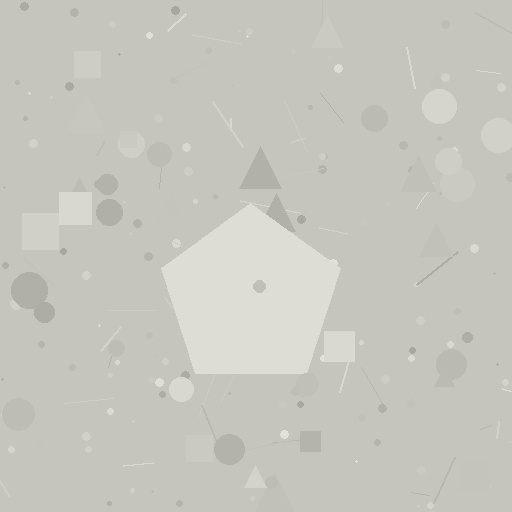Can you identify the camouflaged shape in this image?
The camouflaged shape is a pentagon.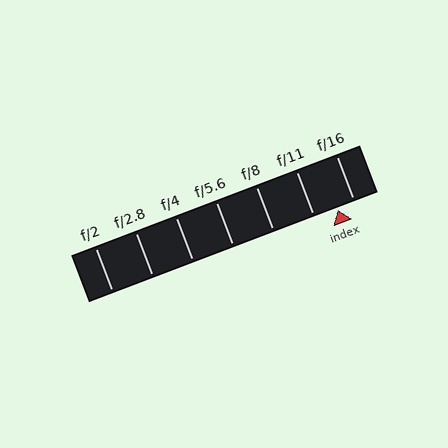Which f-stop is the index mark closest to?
The index mark is closest to f/16.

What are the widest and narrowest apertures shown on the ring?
The widest aperture shown is f/2 and the narrowest is f/16.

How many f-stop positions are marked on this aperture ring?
There are 7 f-stop positions marked.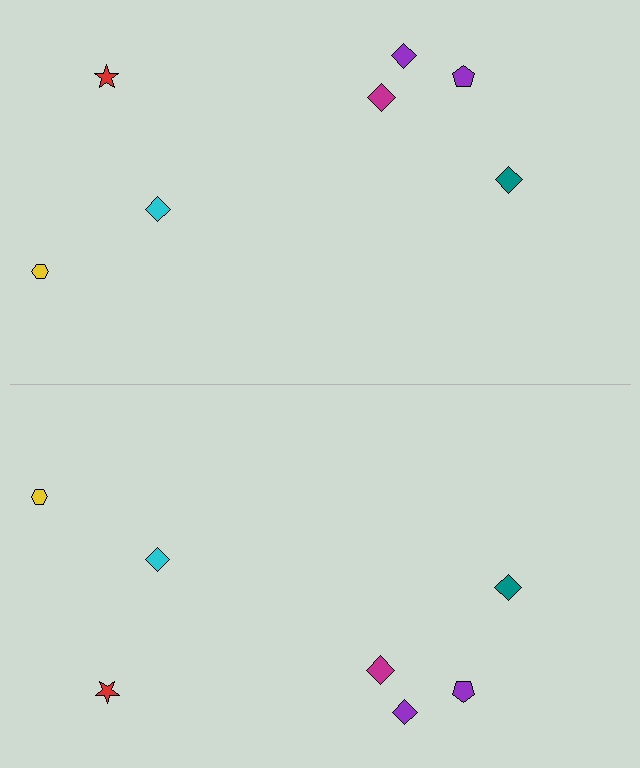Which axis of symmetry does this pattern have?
The pattern has a horizontal axis of symmetry running through the center of the image.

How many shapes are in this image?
There are 14 shapes in this image.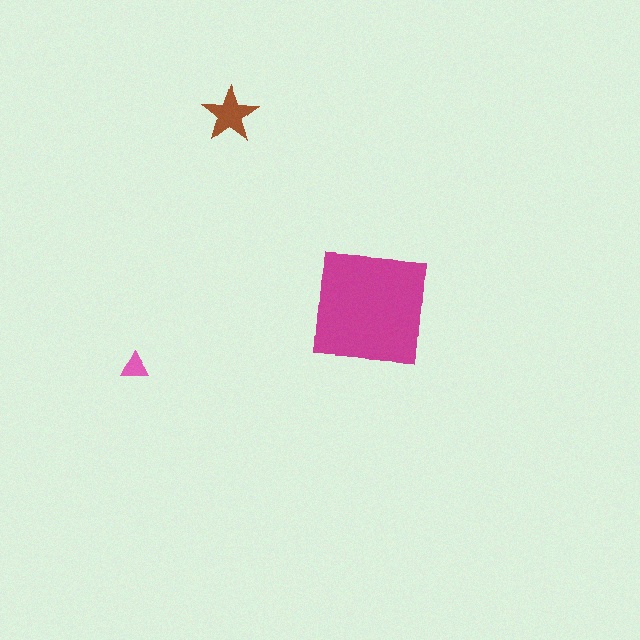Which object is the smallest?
The pink triangle.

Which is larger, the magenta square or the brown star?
The magenta square.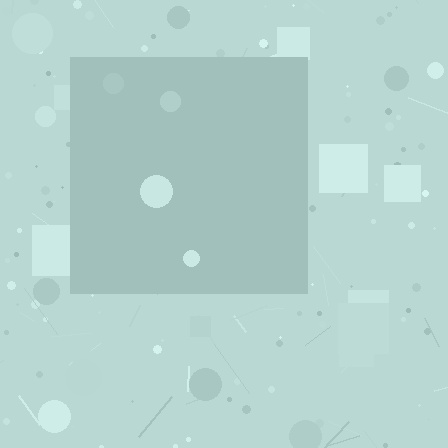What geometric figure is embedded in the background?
A square is embedded in the background.